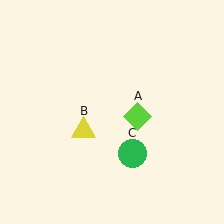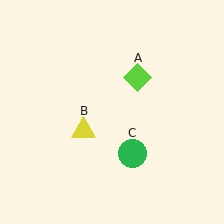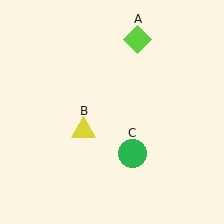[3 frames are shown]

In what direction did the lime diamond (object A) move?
The lime diamond (object A) moved up.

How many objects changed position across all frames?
1 object changed position: lime diamond (object A).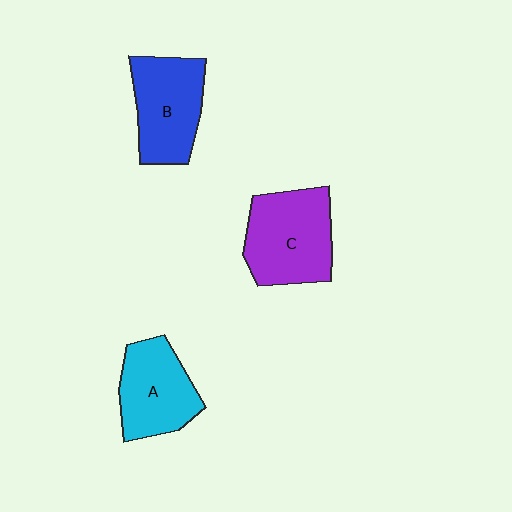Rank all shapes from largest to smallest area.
From largest to smallest: C (purple), B (blue), A (cyan).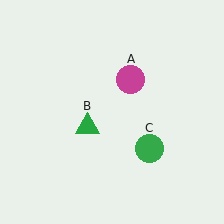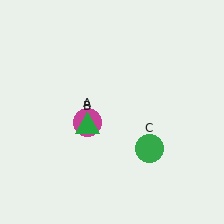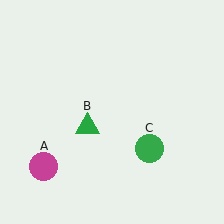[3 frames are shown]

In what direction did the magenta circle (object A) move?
The magenta circle (object A) moved down and to the left.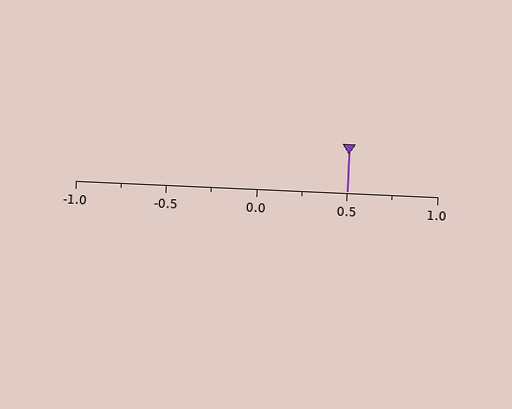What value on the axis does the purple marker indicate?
The marker indicates approximately 0.5.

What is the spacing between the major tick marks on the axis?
The major ticks are spaced 0.5 apart.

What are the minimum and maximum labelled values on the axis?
The axis runs from -1.0 to 1.0.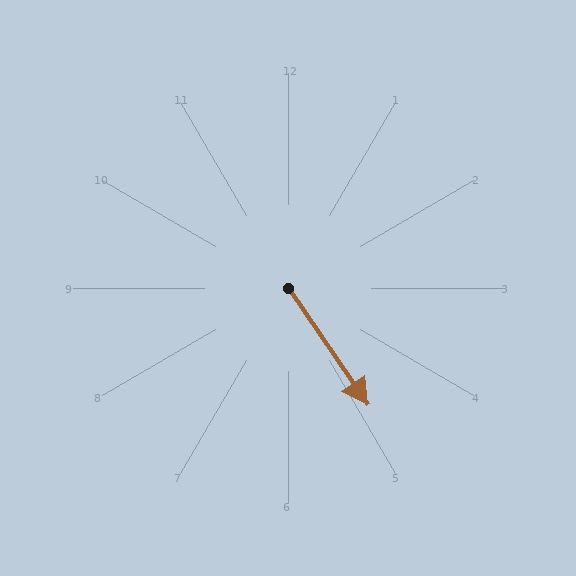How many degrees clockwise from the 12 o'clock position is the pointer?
Approximately 146 degrees.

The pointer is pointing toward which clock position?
Roughly 5 o'clock.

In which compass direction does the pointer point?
Southeast.